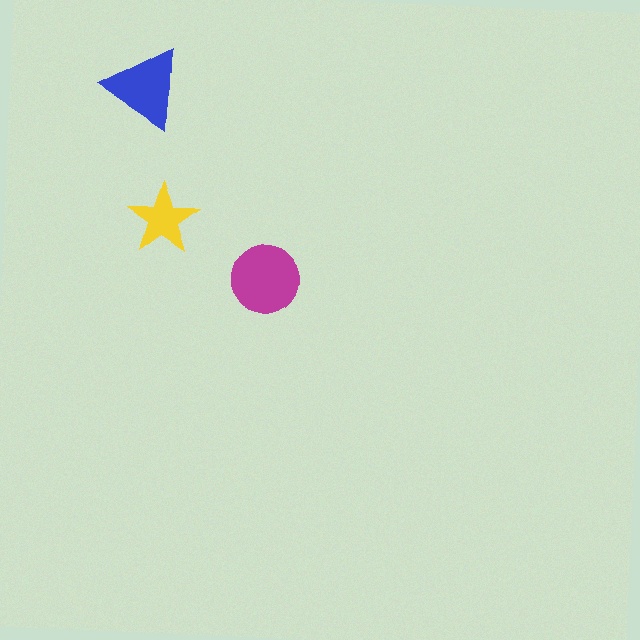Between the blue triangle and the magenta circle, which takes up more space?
The magenta circle.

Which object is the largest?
The magenta circle.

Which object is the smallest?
The yellow star.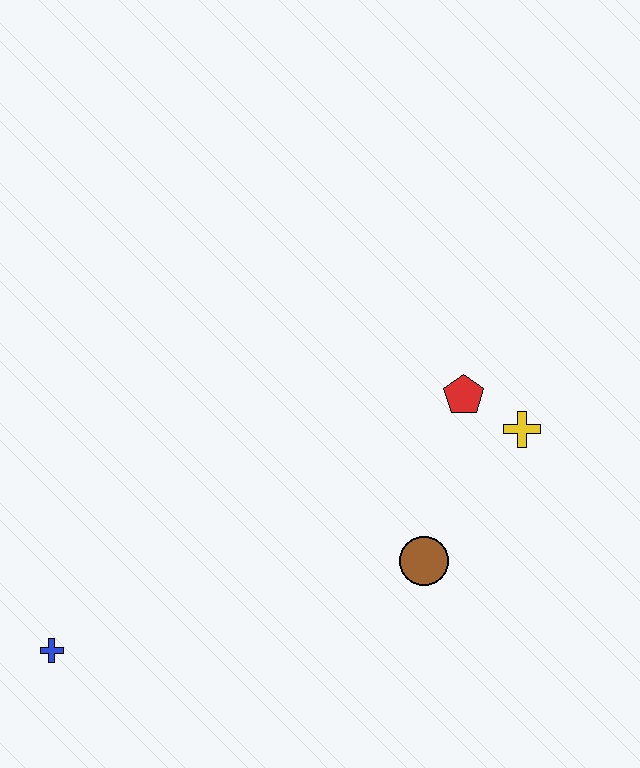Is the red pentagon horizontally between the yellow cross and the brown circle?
Yes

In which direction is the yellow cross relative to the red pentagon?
The yellow cross is to the right of the red pentagon.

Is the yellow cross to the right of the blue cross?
Yes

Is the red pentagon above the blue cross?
Yes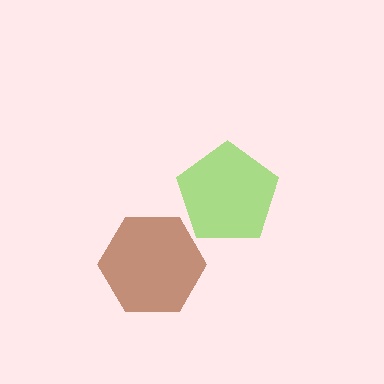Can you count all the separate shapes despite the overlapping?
Yes, there are 2 separate shapes.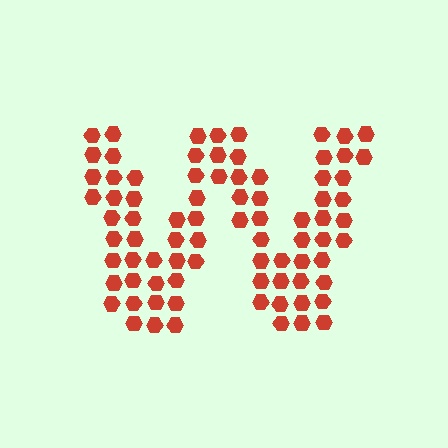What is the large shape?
The large shape is the letter W.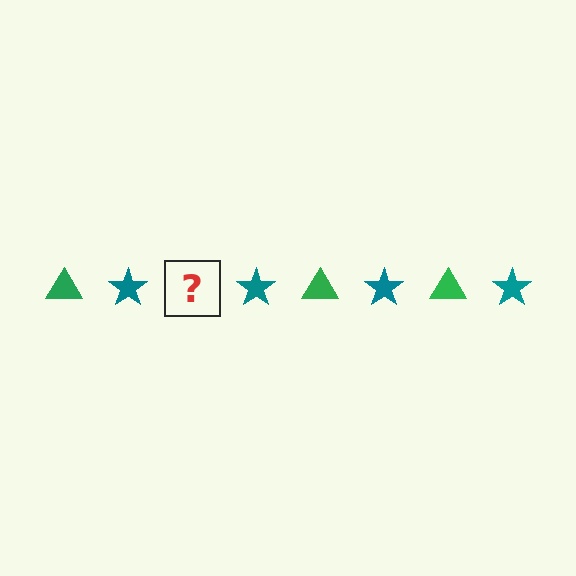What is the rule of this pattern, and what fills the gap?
The rule is that the pattern alternates between green triangle and teal star. The gap should be filled with a green triangle.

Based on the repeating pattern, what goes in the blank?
The blank should be a green triangle.